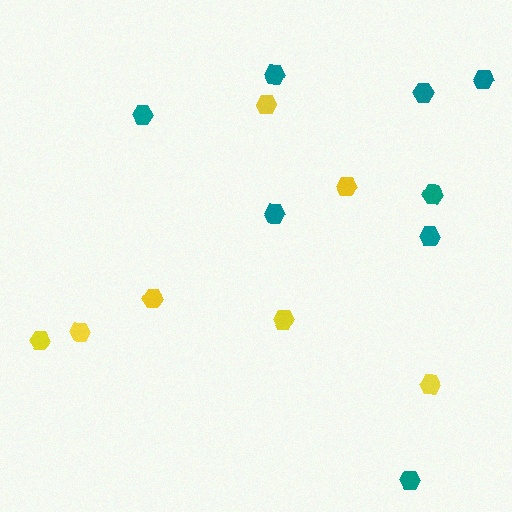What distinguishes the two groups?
There are 2 groups: one group of yellow hexagons (7) and one group of teal hexagons (8).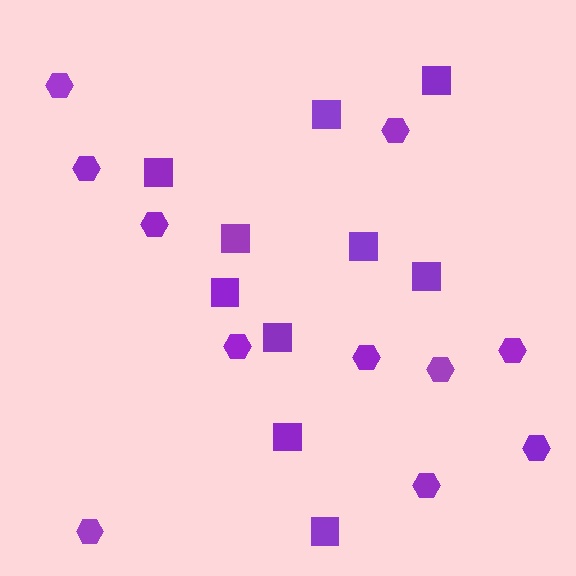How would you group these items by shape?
There are 2 groups: one group of hexagons (11) and one group of squares (10).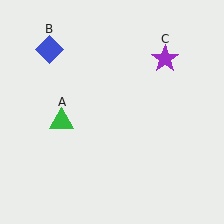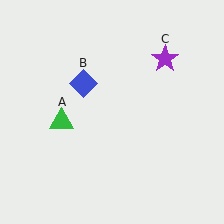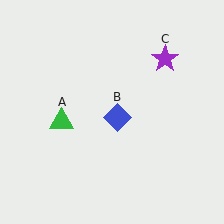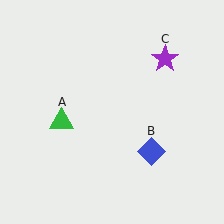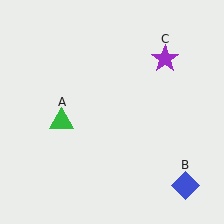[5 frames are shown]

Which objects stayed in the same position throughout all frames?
Green triangle (object A) and purple star (object C) remained stationary.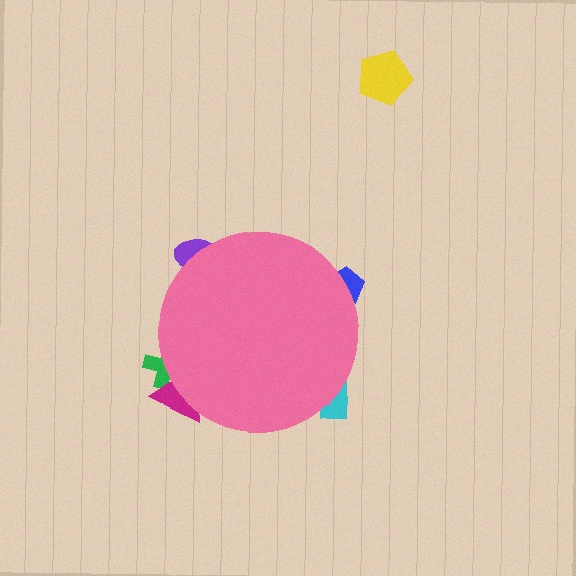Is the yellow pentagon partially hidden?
No, the yellow pentagon is fully visible.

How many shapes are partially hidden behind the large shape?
5 shapes are partially hidden.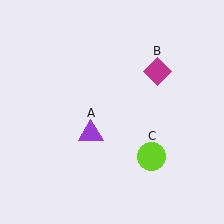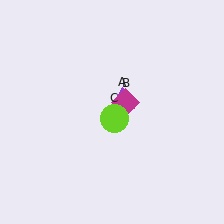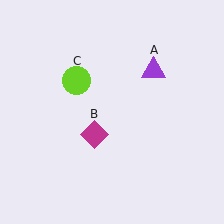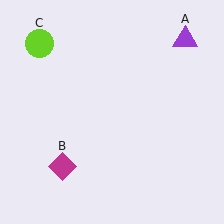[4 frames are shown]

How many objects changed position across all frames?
3 objects changed position: purple triangle (object A), magenta diamond (object B), lime circle (object C).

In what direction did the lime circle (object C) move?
The lime circle (object C) moved up and to the left.